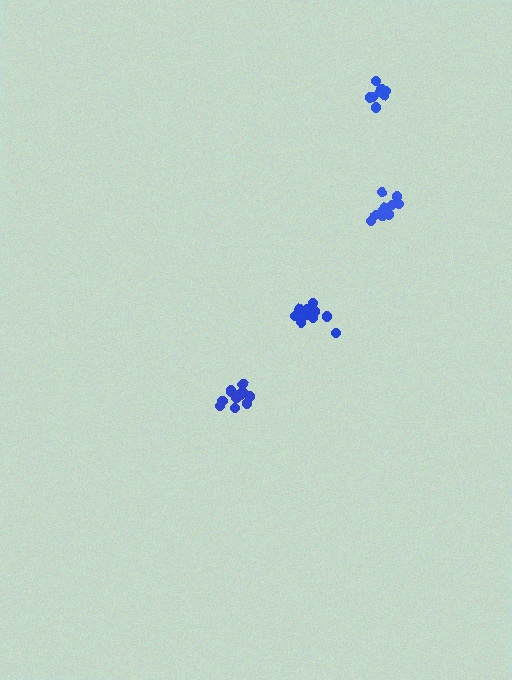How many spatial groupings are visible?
There are 4 spatial groupings.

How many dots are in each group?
Group 1: 10 dots, Group 2: 13 dots, Group 3: 10 dots, Group 4: 11 dots (44 total).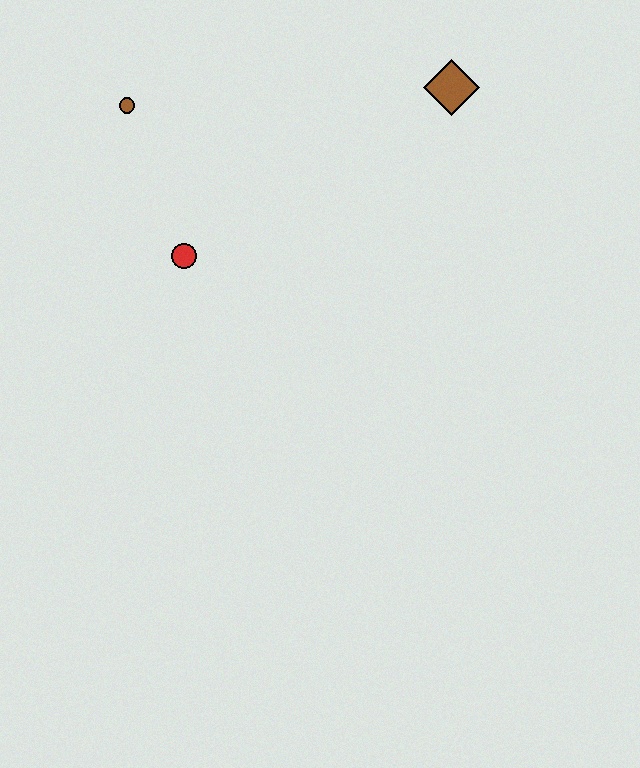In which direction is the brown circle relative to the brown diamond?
The brown circle is to the left of the brown diamond.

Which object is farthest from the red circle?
The brown diamond is farthest from the red circle.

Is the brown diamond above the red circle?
Yes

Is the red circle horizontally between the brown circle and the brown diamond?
Yes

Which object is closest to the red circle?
The brown circle is closest to the red circle.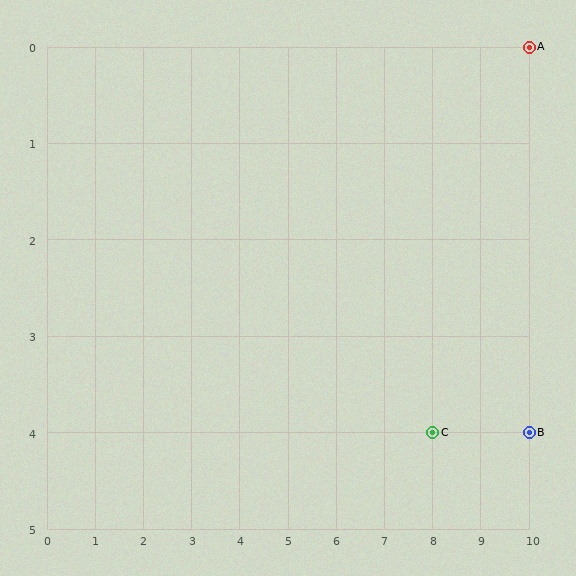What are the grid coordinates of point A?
Point A is at grid coordinates (10, 0).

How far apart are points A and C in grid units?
Points A and C are 2 columns and 4 rows apart (about 4.5 grid units diagonally).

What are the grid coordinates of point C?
Point C is at grid coordinates (8, 4).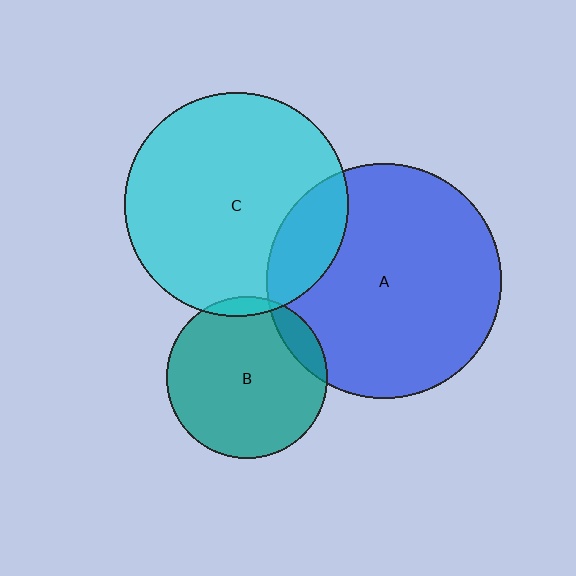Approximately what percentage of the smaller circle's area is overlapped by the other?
Approximately 15%.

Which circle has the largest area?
Circle A (blue).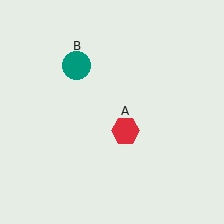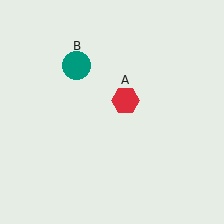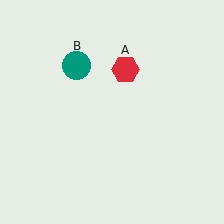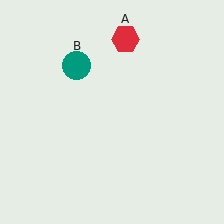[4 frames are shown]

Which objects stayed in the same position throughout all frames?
Teal circle (object B) remained stationary.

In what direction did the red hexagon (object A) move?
The red hexagon (object A) moved up.